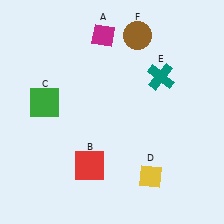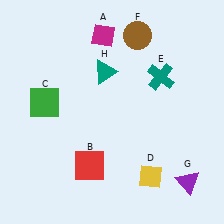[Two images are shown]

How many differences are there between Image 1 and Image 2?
There are 2 differences between the two images.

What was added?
A purple triangle (G), a teal triangle (H) were added in Image 2.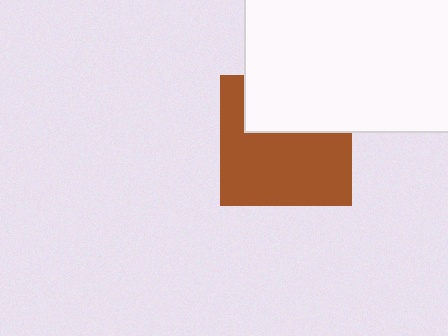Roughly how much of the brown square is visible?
About half of it is visible (roughly 63%).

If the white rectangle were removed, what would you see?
You would see the complete brown square.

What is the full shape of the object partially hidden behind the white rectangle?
The partially hidden object is a brown square.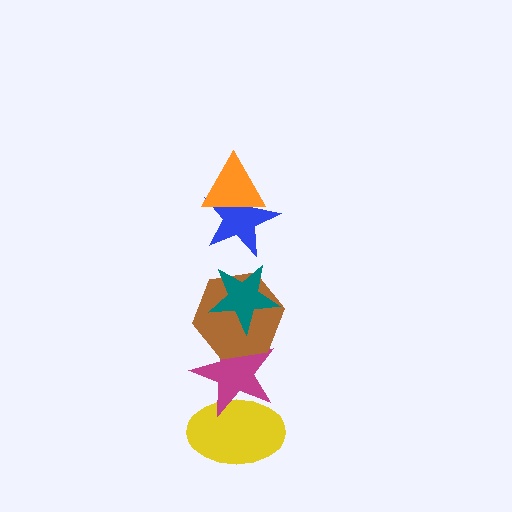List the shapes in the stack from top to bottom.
From top to bottom: the orange triangle, the blue star, the teal star, the brown hexagon, the magenta star, the yellow ellipse.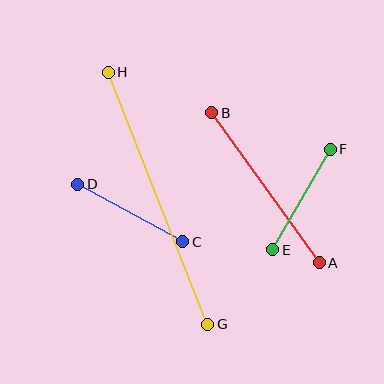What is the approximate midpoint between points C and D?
The midpoint is at approximately (130, 213) pixels.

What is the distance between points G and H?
The distance is approximately 271 pixels.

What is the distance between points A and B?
The distance is approximately 184 pixels.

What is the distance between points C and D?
The distance is approximately 120 pixels.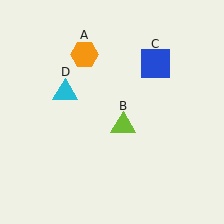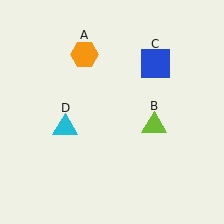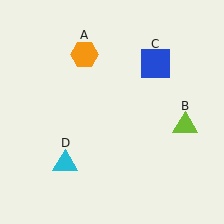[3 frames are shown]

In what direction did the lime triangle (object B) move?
The lime triangle (object B) moved right.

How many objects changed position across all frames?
2 objects changed position: lime triangle (object B), cyan triangle (object D).